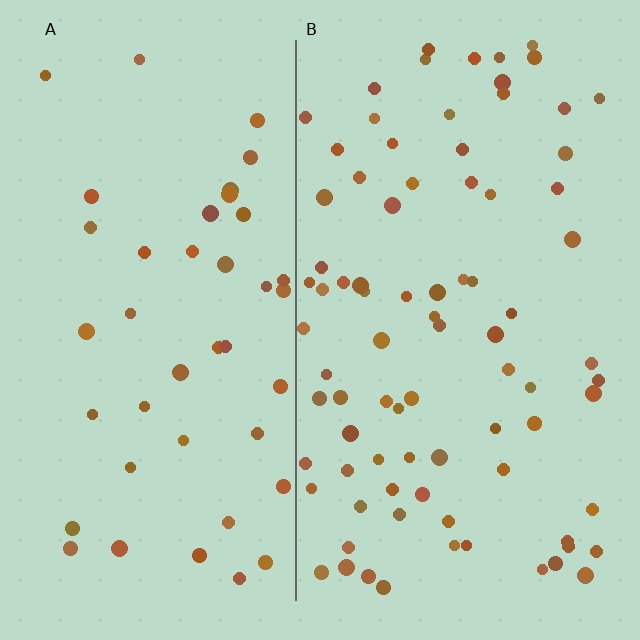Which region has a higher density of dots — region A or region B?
B (the right).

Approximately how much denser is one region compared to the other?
Approximately 2.0× — region B over region A.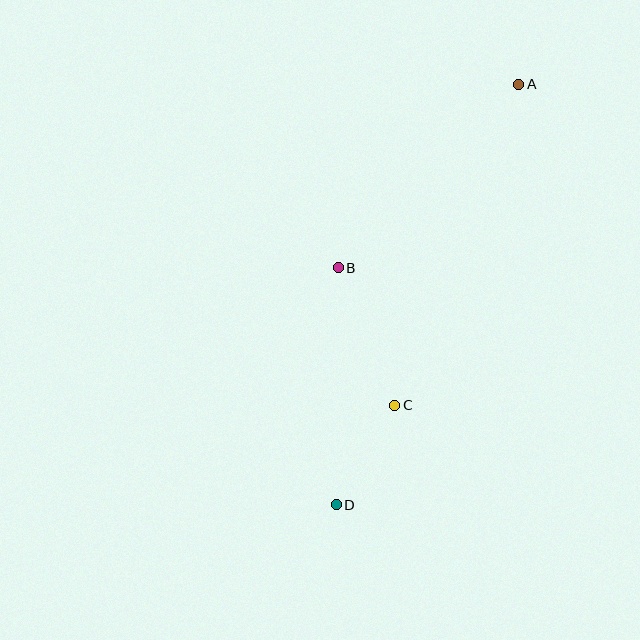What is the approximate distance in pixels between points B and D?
The distance between B and D is approximately 237 pixels.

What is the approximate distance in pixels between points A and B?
The distance between A and B is approximately 258 pixels.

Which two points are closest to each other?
Points C and D are closest to each other.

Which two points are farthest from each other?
Points A and D are farthest from each other.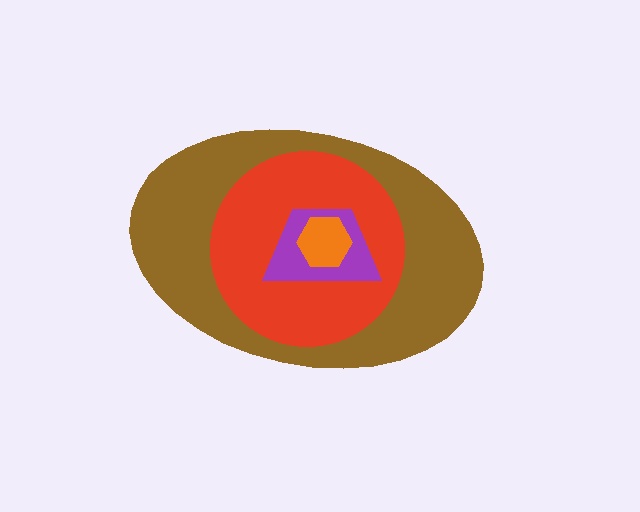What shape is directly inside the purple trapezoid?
The orange hexagon.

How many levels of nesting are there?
4.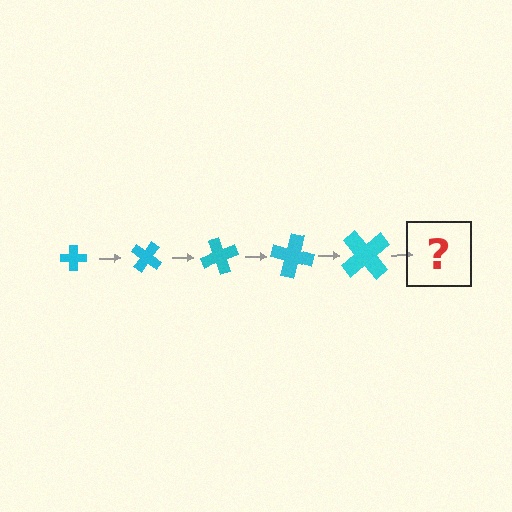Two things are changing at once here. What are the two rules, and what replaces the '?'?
The two rules are that the cross grows larger each step and it rotates 35 degrees each step. The '?' should be a cross, larger than the previous one and rotated 175 degrees from the start.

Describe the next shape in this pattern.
It should be a cross, larger than the previous one and rotated 175 degrees from the start.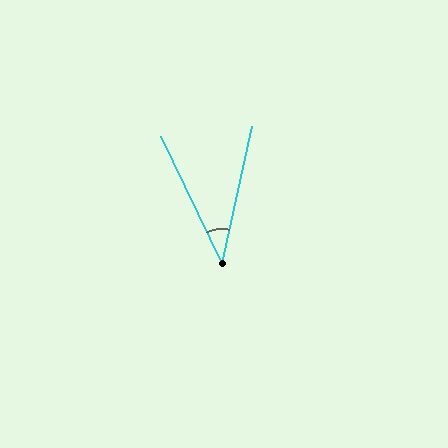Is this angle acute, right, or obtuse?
It is acute.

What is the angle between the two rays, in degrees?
Approximately 38 degrees.